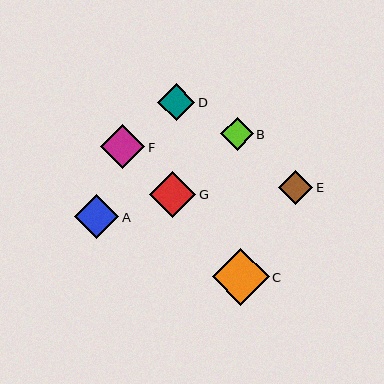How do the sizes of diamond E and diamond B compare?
Diamond E and diamond B are approximately the same size.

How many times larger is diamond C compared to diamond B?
Diamond C is approximately 1.7 times the size of diamond B.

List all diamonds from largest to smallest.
From largest to smallest: C, G, A, F, D, E, B.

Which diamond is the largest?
Diamond C is the largest with a size of approximately 57 pixels.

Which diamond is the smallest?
Diamond B is the smallest with a size of approximately 33 pixels.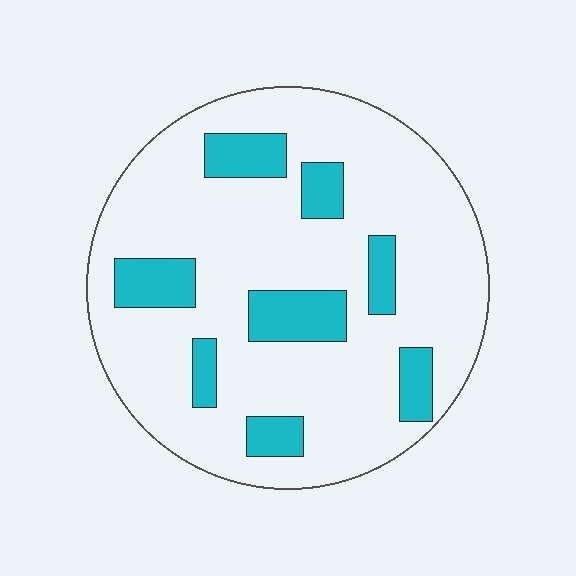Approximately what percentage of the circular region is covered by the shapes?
Approximately 20%.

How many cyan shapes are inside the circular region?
8.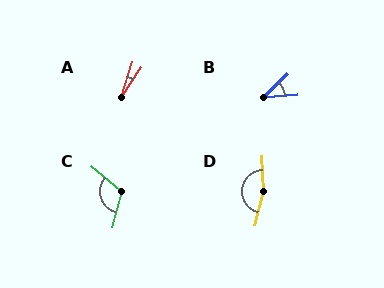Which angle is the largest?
D, at approximately 163 degrees.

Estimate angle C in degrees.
Approximately 114 degrees.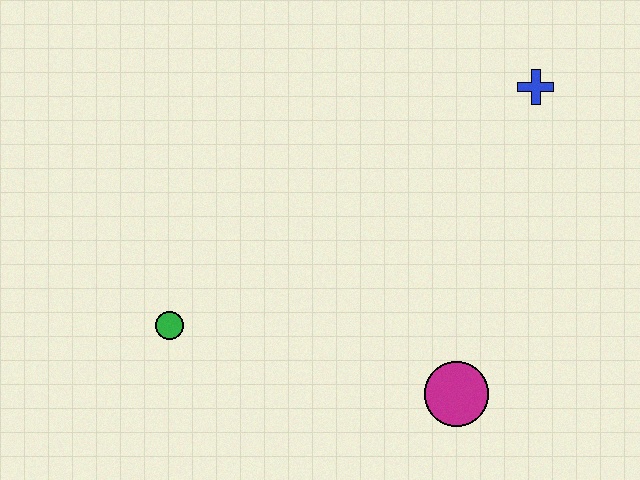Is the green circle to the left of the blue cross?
Yes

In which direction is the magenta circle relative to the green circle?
The magenta circle is to the right of the green circle.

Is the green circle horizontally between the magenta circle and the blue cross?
No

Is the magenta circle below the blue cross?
Yes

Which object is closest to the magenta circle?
The green circle is closest to the magenta circle.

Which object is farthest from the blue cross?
The green circle is farthest from the blue cross.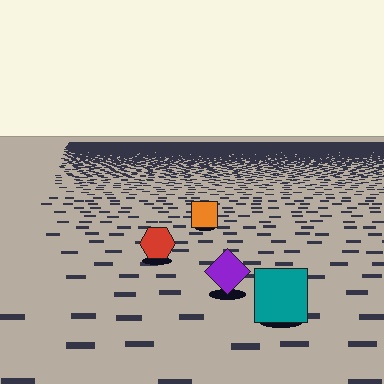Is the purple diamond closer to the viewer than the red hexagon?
Yes. The purple diamond is closer — you can tell from the texture gradient: the ground texture is coarser near it.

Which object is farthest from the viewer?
The orange square is farthest from the viewer. It appears smaller and the ground texture around it is denser.